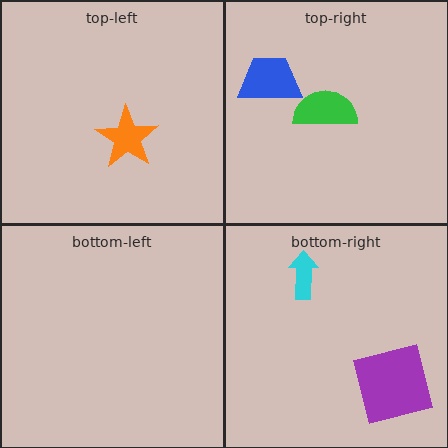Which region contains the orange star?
The top-left region.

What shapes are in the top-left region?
The orange star.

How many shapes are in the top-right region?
2.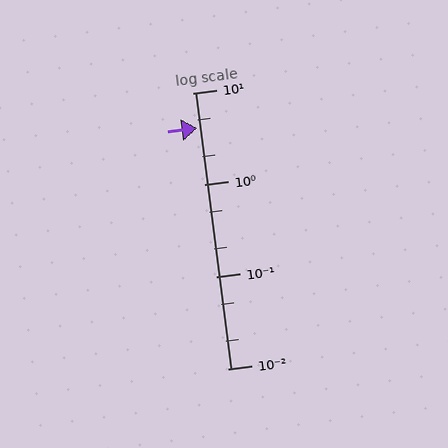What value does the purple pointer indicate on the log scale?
The pointer indicates approximately 4.1.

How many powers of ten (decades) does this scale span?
The scale spans 3 decades, from 0.01 to 10.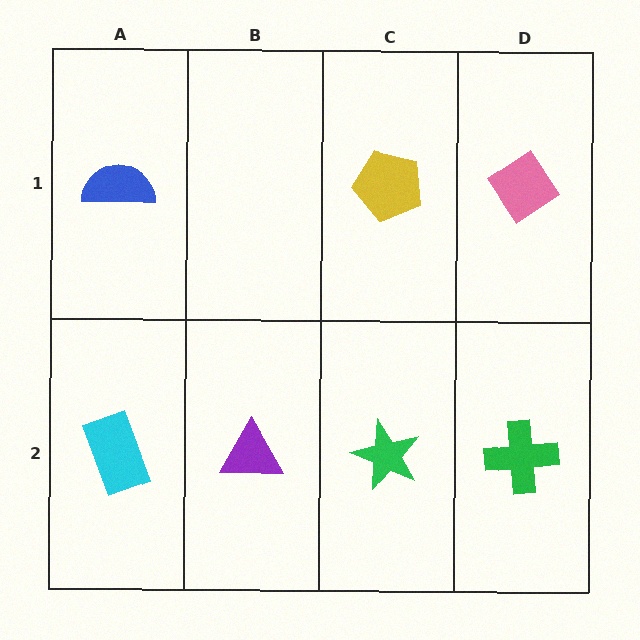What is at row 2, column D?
A green cross.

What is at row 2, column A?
A cyan rectangle.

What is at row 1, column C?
A yellow pentagon.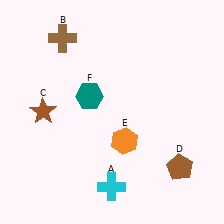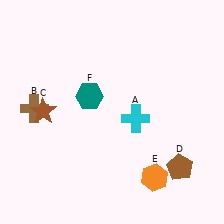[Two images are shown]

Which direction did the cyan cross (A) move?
The cyan cross (A) moved up.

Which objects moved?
The objects that moved are: the cyan cross (A), the brown cross (B), the orange hexagon (E).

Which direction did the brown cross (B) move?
The brown cross (B) moved down.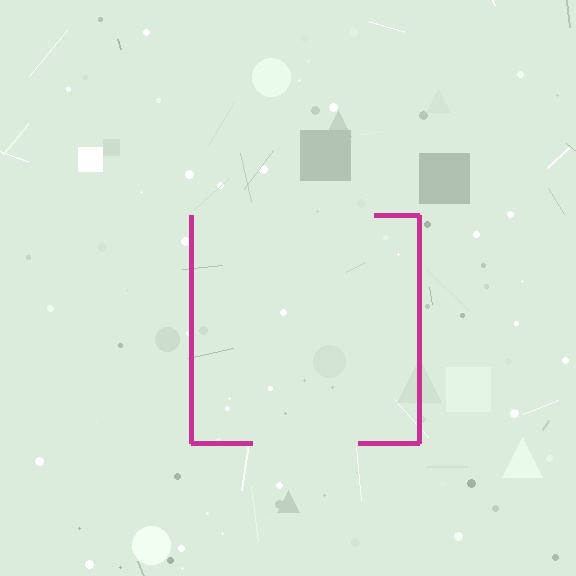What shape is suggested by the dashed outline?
The dashed outline suggests a square.